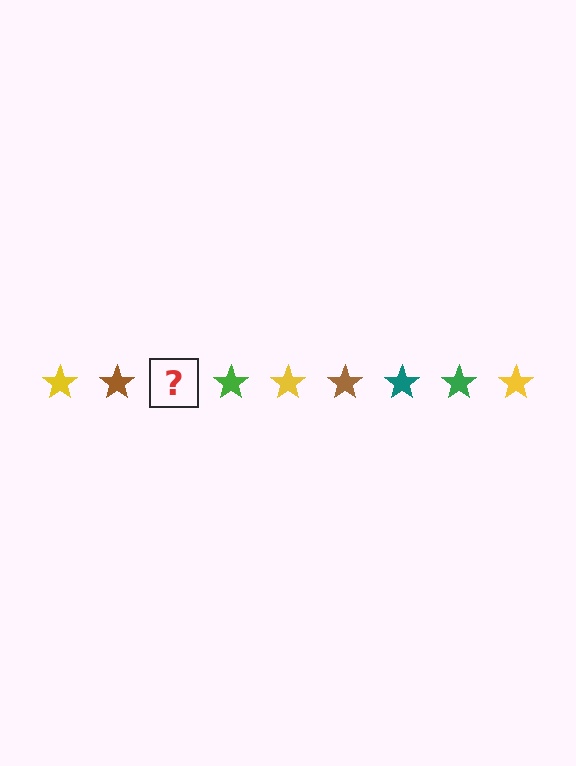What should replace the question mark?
The question mark should be replaced with a teal star.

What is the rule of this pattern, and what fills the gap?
The rule is that the pattern cycles through yellow, brown, teal, green stars. The gap should be filled with a teal star.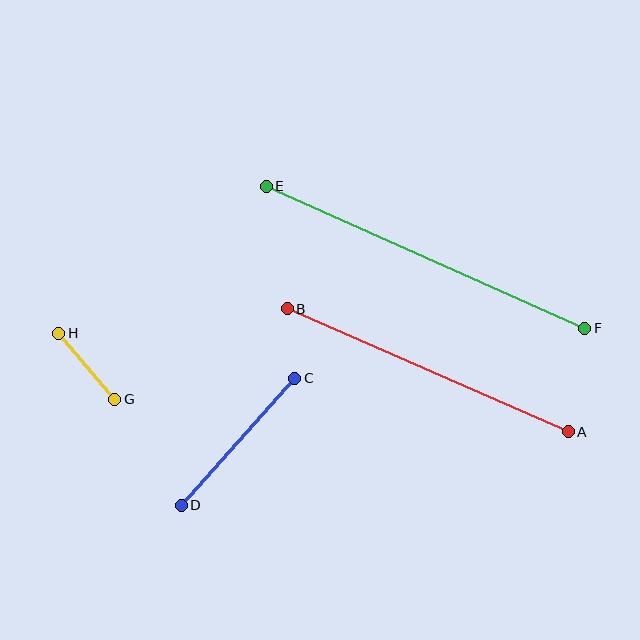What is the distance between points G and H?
The distance is approximately 86 pixels.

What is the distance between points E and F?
The distance is approximately 349 pixels.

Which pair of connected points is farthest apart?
Points E and F are farthest apart.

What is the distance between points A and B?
The distance is approximately 307 pixels.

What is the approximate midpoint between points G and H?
The midpoint is at approximately (87, 366) pixels.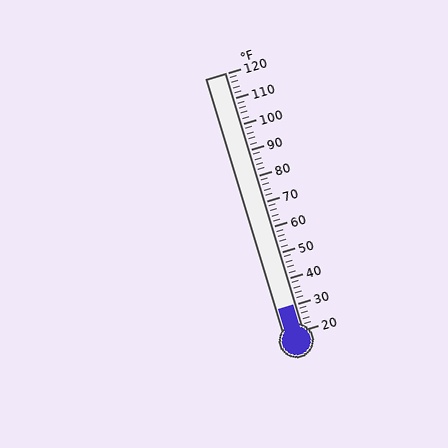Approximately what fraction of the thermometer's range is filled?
The thermometer is filled to approximately 10% of its range.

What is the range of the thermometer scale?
The thermometer scale ranges from 20°F to 120°F.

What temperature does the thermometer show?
The thermometer shows approximately 30°F.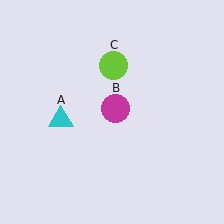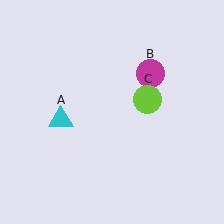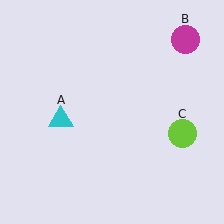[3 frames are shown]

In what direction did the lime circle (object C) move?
The lime circle (object C) moved down and to the right.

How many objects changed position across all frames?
2 objects changed position: magenta circle (object B), lime circle (object C).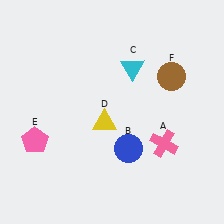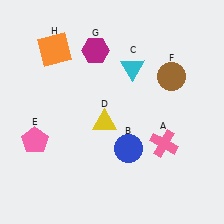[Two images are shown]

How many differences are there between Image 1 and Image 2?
There are 2 differences between the two images.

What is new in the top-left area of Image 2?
A magenta hexagon (G) was added in the top-left area of Image 2.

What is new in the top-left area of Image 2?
An orange square (H) was added in the top-left area of Image 2.